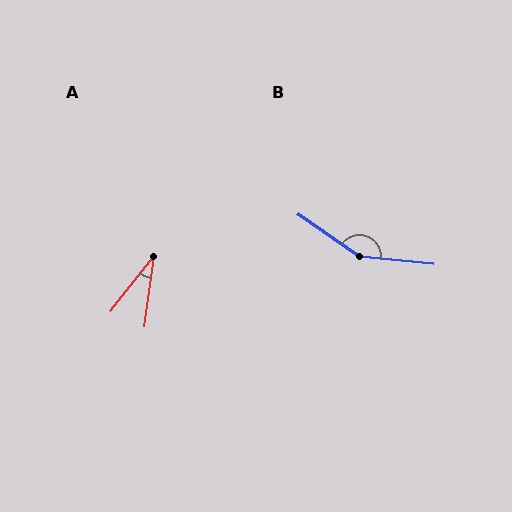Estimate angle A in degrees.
Approximately 31 degrees.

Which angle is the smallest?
A, at approximately 31 degrees.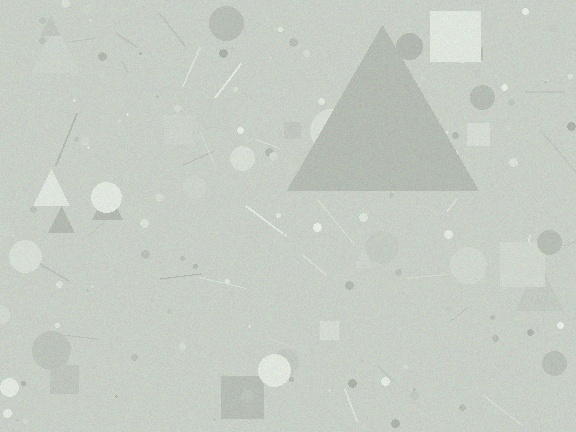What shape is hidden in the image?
A triangle is hidden in the image.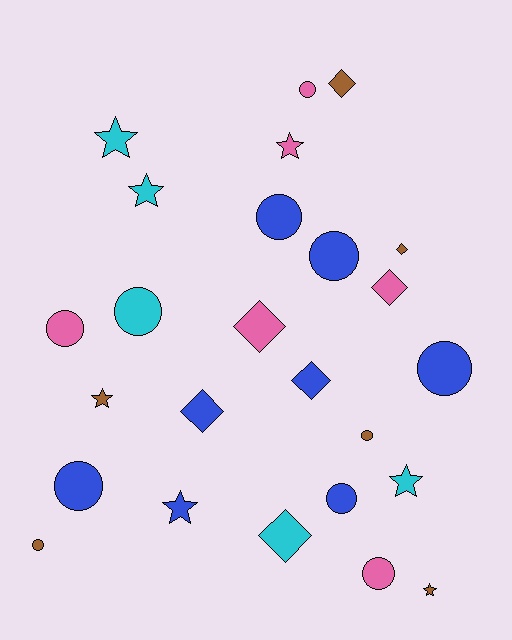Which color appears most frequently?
Blue, with 8 objects.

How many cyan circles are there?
There is 1 cyan circle.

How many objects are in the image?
There are 25 objects.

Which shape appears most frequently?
Circle, with 11 objects.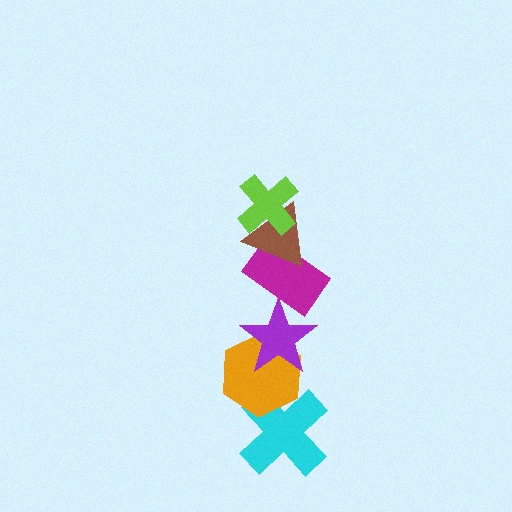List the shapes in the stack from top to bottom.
From top to bottom: the lime cross, the brown triangle, the magenta rectangle, the purple star, the orange hexagon, the cyan cross.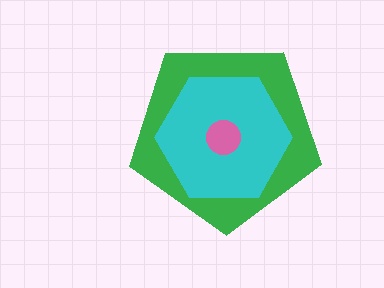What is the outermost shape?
The green pentagon.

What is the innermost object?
The pink circle.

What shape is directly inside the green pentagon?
The cyan hexagon.